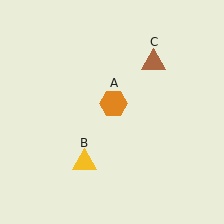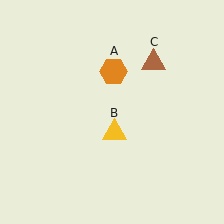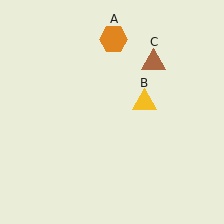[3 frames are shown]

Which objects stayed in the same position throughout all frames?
Brown triangle (object C) remained stationary.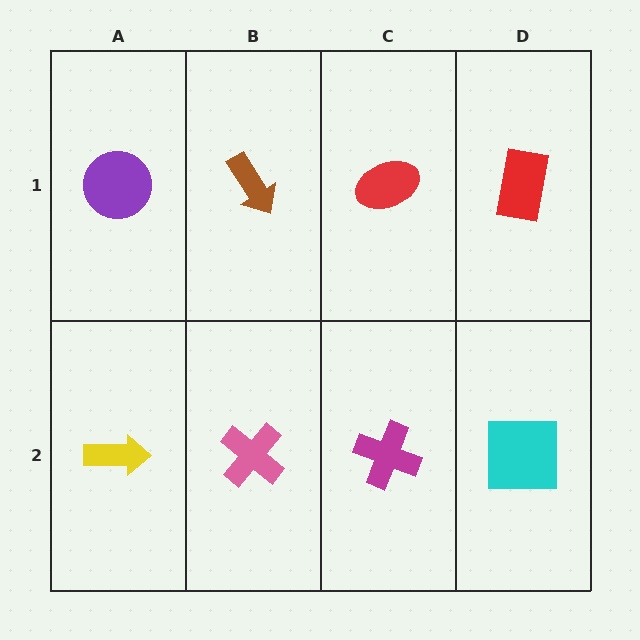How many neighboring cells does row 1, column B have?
3.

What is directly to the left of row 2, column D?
A magenta cross.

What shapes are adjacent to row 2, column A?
A purple circle (row 1, column A), a pink cross (row 2, column B).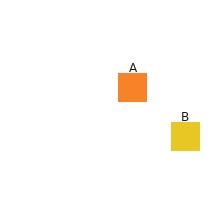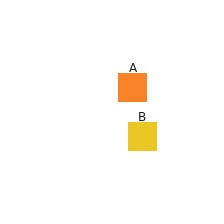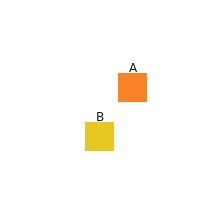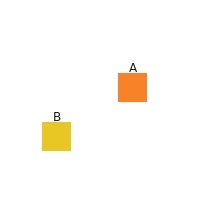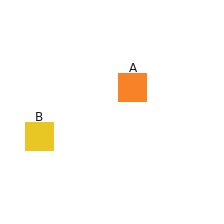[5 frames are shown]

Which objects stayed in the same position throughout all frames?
Orange square (object A) remained stationary.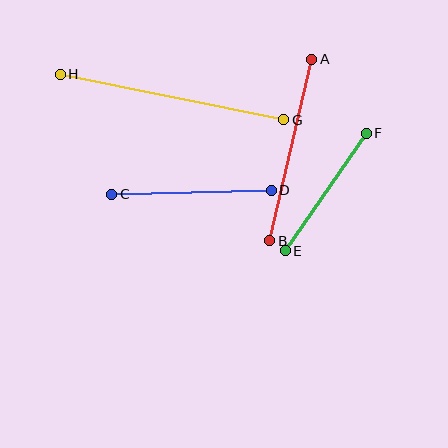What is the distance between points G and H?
The distance is approximately 228 pixels.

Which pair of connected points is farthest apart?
Points G and H are farthest apart.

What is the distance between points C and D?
The distance is approximately 160 pixels.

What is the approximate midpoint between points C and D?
The midpoint is at approximately (192, 192) pixels.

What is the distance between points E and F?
The distance is approximately 143 pixels.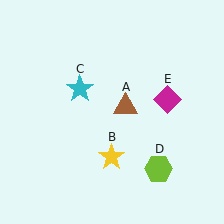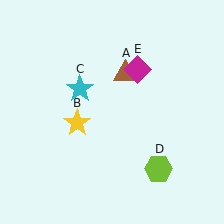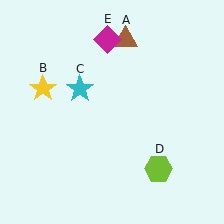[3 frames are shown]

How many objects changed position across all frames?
3 objects changed position: brown triangle (object A), yellow star (object B), magenta diamond (object E).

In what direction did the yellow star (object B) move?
The yellow star (object B) moved up and to the left.